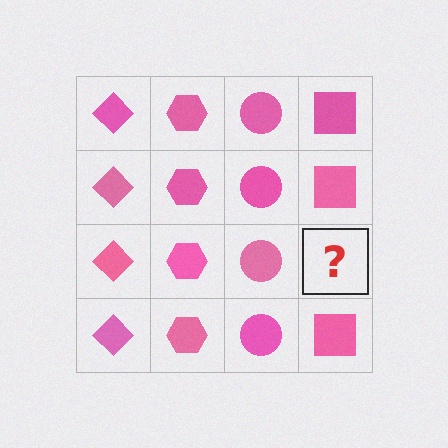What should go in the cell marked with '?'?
The missing cell should contain a pink square.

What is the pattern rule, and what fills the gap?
The rule is that each column has a consistent shape. The gap should be filled with a pink square.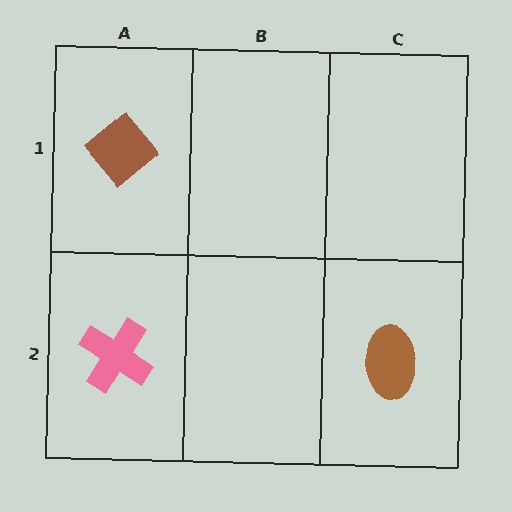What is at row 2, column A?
A pink cross.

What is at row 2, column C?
A brown ellipse.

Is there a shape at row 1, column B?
No, that cell is empty.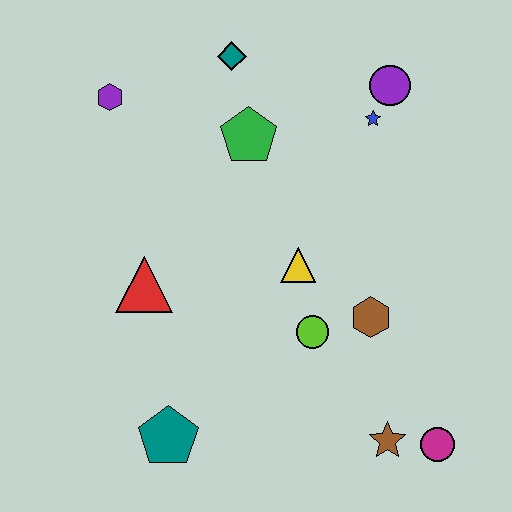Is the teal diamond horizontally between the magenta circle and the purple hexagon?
Yes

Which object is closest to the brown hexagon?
The lime circle is closest to the brown hexagon.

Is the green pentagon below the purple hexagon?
Yes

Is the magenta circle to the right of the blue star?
Yes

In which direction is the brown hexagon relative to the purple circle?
The brown hexagon is below the purple circle.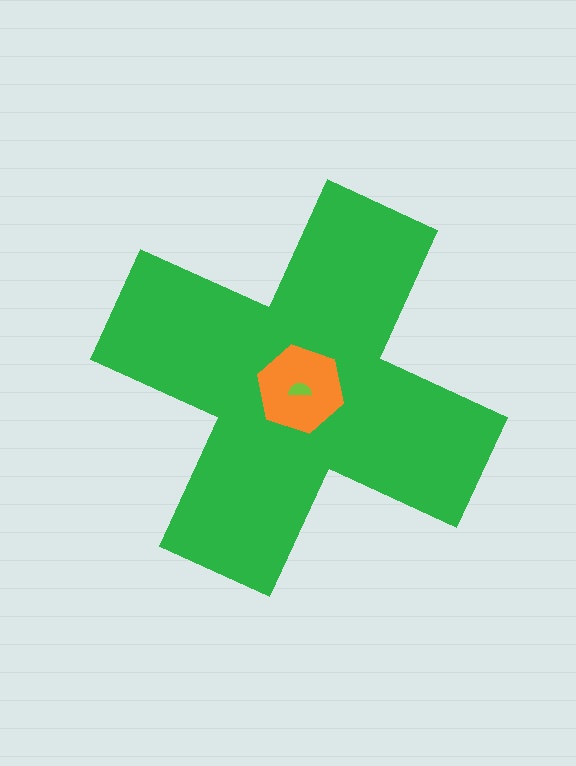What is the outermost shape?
The green cross.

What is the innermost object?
The lime semicircle.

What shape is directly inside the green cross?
The orange hexagon.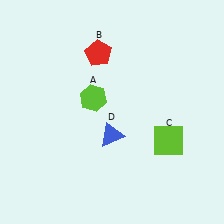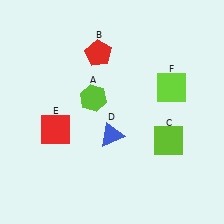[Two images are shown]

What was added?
A red square (E), a lime square (F) were added in Image 2.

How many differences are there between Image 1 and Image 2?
There are 2 differences between the two images.